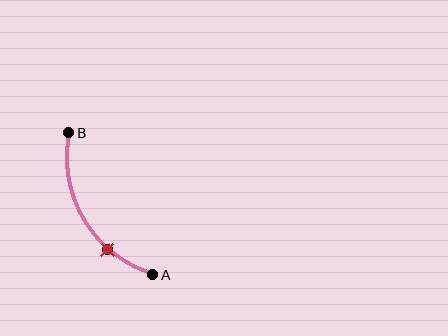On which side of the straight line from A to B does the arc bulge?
The arc bulges to the left of the straight line connecting A and B.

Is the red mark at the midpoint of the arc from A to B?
No. The red mark lies on the arc but is closer to endpoint A. The arc midpoint would be at the point on the curve equidistant along the arc from both A and B.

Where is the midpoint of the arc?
The arc midpoint is the point on the curve farthest from the straight line joining A and B. It sits to the left of that line.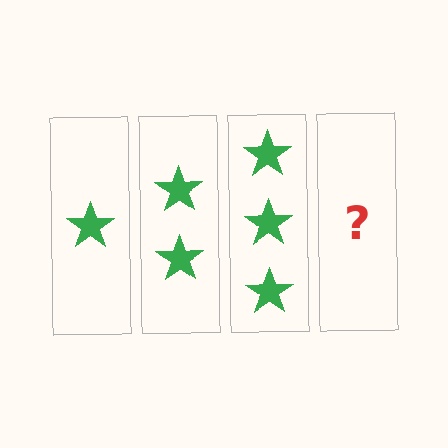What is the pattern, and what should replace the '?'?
The pattern is that each step adds one more star. The '?' should be 4 stars.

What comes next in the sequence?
The next element should be 4 stars.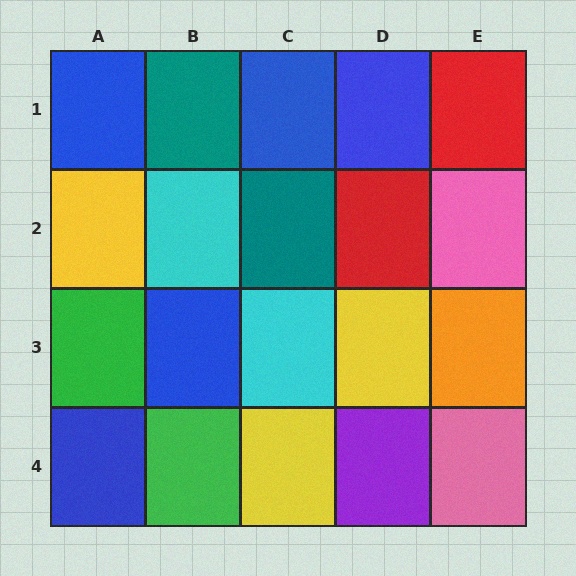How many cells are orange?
1 cell is orange.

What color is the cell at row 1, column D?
Blue.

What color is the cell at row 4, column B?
Green.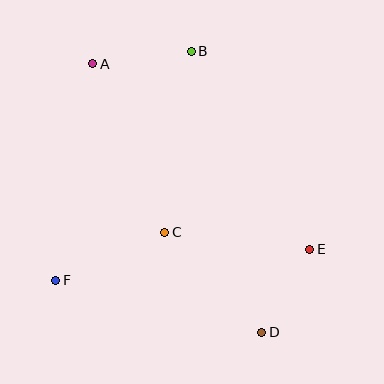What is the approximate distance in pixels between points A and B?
The distance between A and B is approximately 99 pixels.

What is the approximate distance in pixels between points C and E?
The distance between C and E is approximately 146 pixels.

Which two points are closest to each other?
Points D and E are closest to each other.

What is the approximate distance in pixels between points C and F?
The distance between C and F is approximately 119 pixels.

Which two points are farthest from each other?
Points A and D are farthest from each other.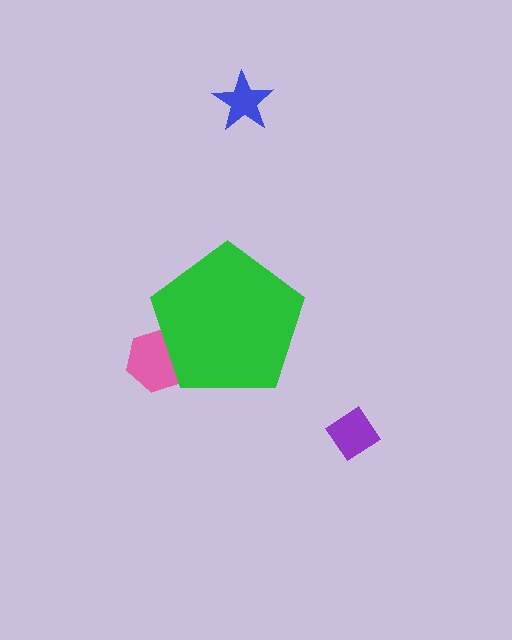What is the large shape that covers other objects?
A green pentagon.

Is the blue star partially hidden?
No, the blue star is fully visible.